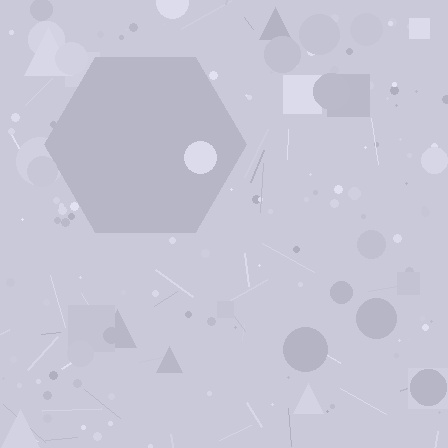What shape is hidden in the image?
A hexagon is hidden in the image.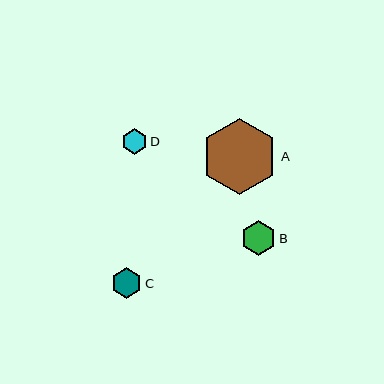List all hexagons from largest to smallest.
From largest to smallest: A, B, C, D.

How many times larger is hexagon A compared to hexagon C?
Hexagon A is approximately 2.5 times the size of hexagon C.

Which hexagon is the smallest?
Hexagon D is the smallest with a size of approximately 25 pixels.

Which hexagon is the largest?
Hexagon A is the largest with a size of approximately 76 pixels.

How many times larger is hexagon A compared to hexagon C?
Hexagon A is approximately 2.5 times the size of hexagon C.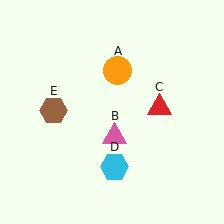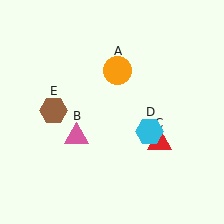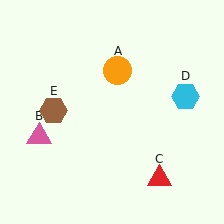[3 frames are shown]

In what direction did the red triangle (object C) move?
The red triangle (object C) moved down.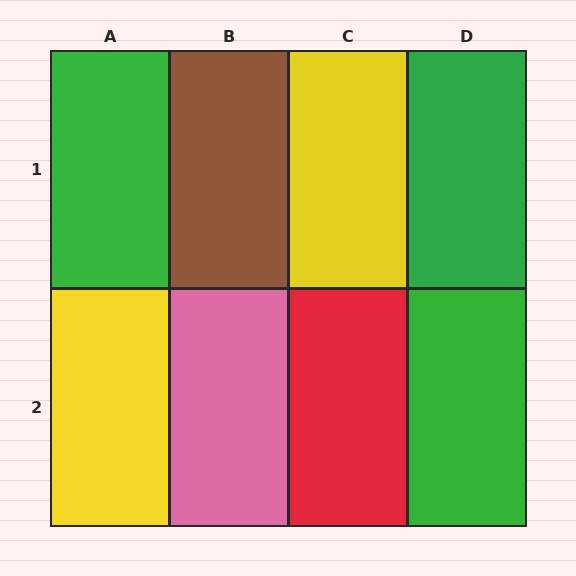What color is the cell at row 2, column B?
Pink.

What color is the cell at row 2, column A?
Yellow.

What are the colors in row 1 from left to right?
Green, brown, yellow, green.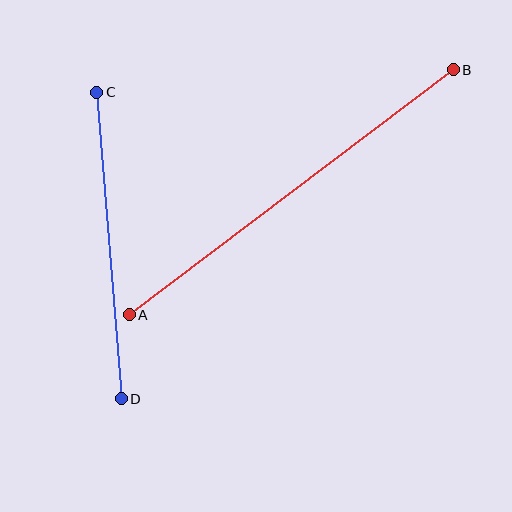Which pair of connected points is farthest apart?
Points A and B are farthest apart.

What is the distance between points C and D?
The distance is approximately 308 pixels.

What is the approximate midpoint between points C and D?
The midpoint is at approximately (109, 245) pixels.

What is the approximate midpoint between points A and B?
The midpoint is at approximately (291, 192) pixels.